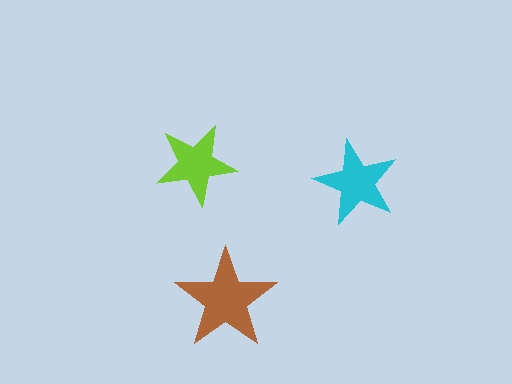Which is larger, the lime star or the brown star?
The brown one.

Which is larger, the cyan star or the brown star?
The brown one.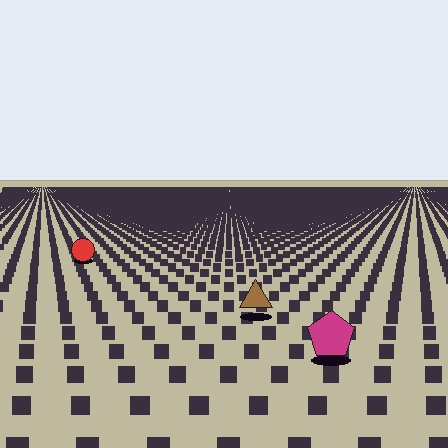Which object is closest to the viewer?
The magenta pentagon is closest. The texture marks near it are larger and more spread out.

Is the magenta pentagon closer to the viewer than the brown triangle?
Yes. The magenta pentagon is closer — you can tell from the texture gradient: the ground texture is coarser near it.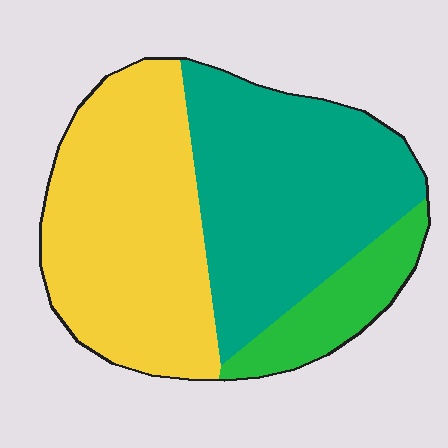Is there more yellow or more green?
Yellow.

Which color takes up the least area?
Green, at roughly 15%.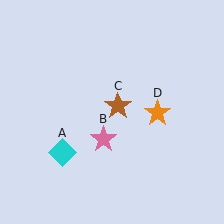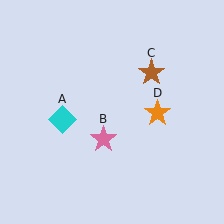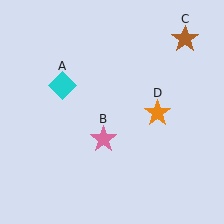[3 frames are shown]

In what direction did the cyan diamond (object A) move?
The cyan diamond (object A) moved up.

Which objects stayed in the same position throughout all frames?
Pink star (object B) and orange star (object D) remained stationary.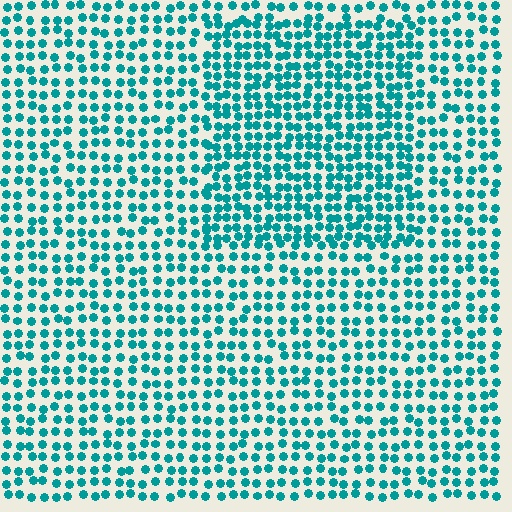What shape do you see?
I see a rectangle.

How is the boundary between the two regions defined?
The boundary is defined by a change in element density (approximately 1.5x ratio). All elements are the same color, size, and shape.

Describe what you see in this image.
The image contains small teal elements arranged at two different densities. A rectangle-shaped region is visible where the elements are more densely packed than the surrounding area.